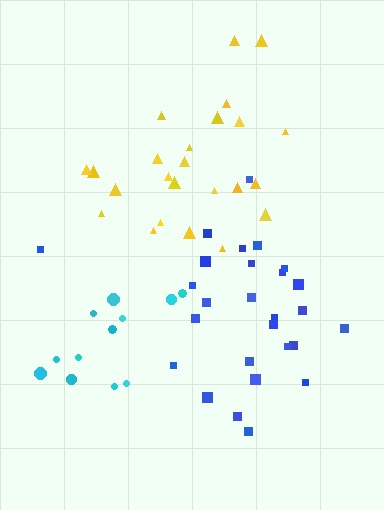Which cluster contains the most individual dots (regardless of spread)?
Blue (27).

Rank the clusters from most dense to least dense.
blue, cyan, yellow.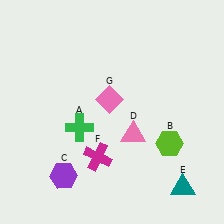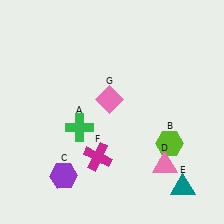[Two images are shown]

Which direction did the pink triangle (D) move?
The pink triangle (D) moved right.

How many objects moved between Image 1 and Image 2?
1 object moved between the two images.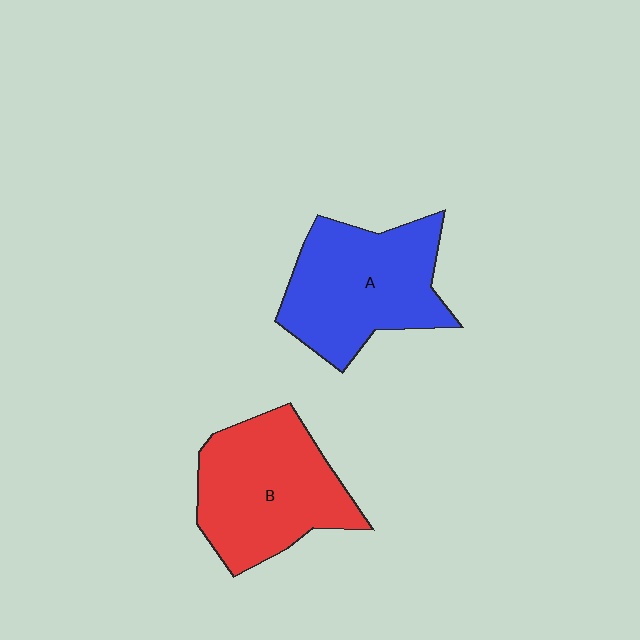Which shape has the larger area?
Shape B (red).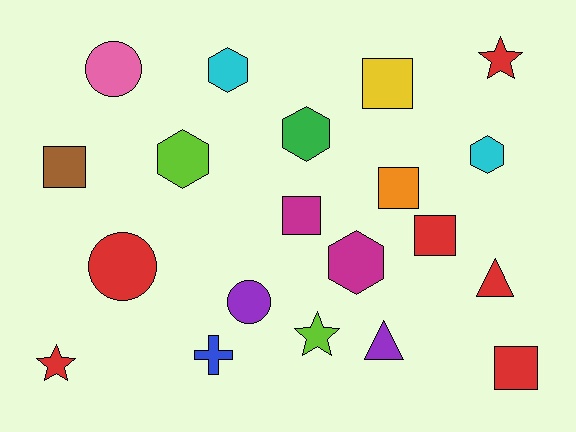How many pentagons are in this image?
There are no pentagons.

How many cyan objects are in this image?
There are 2 cyan objects.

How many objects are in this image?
There are 20 objects.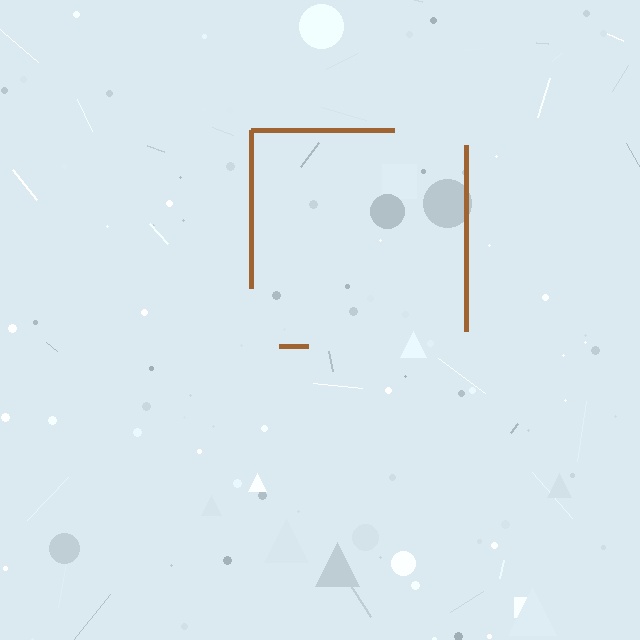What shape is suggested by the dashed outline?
The dashed outline suggests a square.